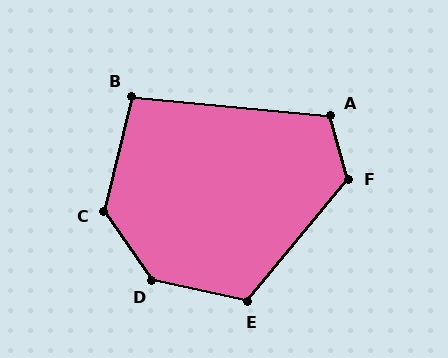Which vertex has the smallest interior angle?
B, at approximately 98 degrees.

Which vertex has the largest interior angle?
D, at approximately 137 degrees.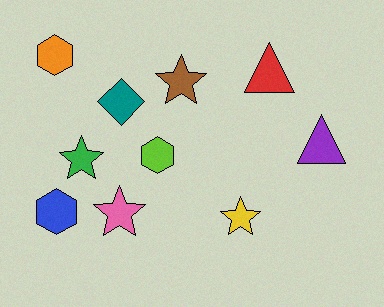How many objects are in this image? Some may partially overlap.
There are 10 objects.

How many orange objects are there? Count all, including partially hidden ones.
There is 1 orange object.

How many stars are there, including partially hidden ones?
There are 4 stars.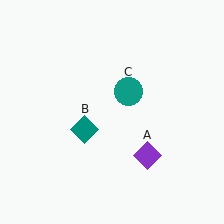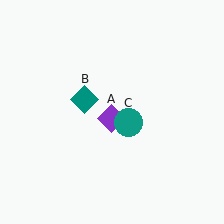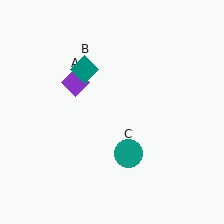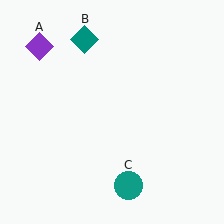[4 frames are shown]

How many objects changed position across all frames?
3 objects changed position: purple diamond (object A), teal diamond (object B), teal circle (object C).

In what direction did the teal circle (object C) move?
The teal circle (object C) moved down.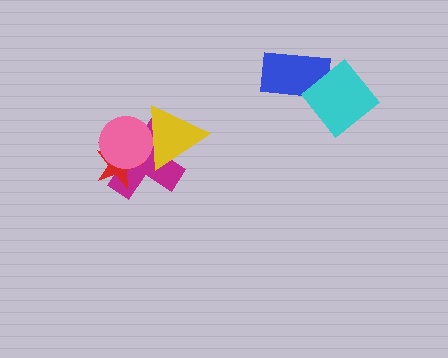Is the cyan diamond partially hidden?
No, no other shape covers it.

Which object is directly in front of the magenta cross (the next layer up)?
The red star is directly in front of the magenta cross.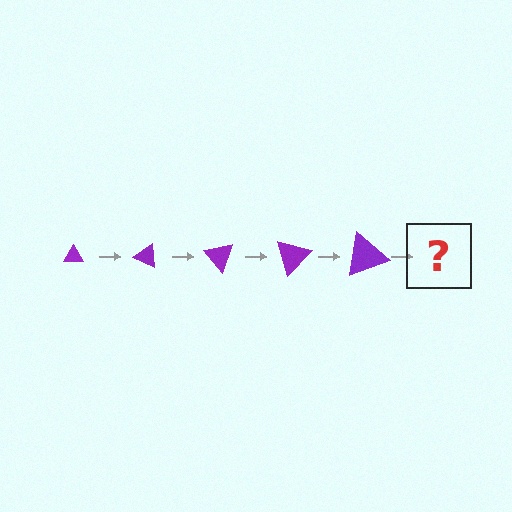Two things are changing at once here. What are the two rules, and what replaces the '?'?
The two rules are that the triangle grows larger each step and it rotates 25 degrees each step. The '?' should be a triangle, larger than the previous one and rotated 125 degrees from the start.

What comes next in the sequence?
The next element should be a triangle, larger than the previous one and rotated 125 degrees from the start.